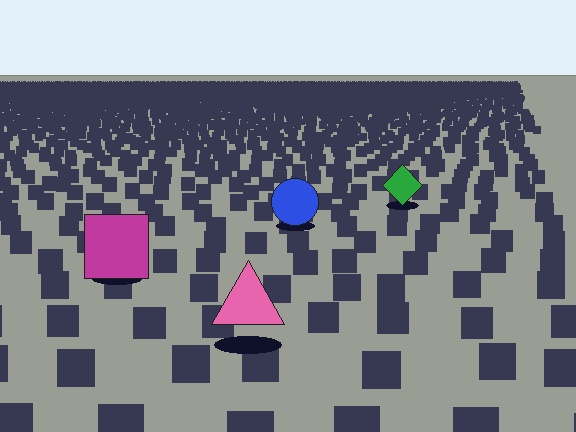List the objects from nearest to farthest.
From nearest to farthest: the pink triangle, the magenta square, the blue circle, the green diamond.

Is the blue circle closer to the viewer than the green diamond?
Yes. The blue circle is closer — you can tell from the texture gradient: the ground texture is coarser near it.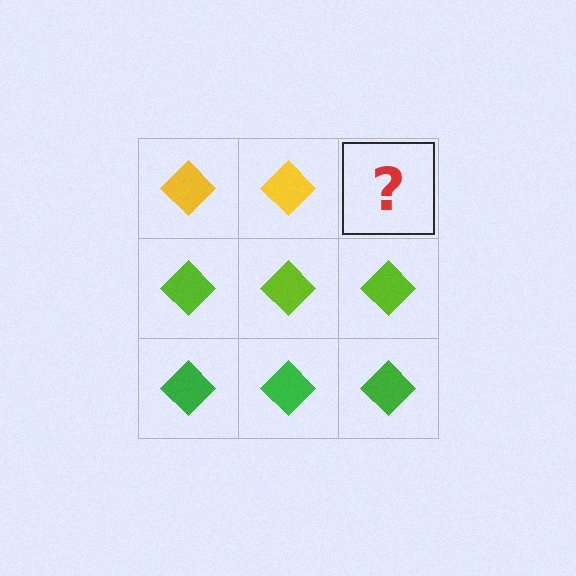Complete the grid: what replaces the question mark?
The question mark should be replaced with a yellow diamond.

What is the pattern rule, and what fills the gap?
The rule is that each row has a consistent color. The gap should be filled with a yellow diamond.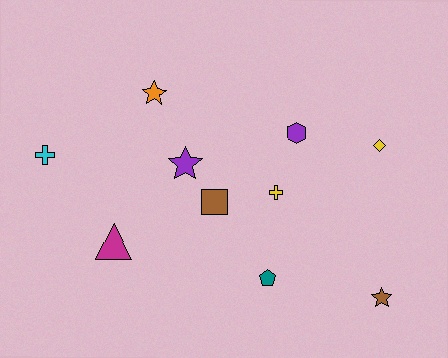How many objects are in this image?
There are 10 objects.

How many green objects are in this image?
There are no green objects.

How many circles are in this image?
There are no circles.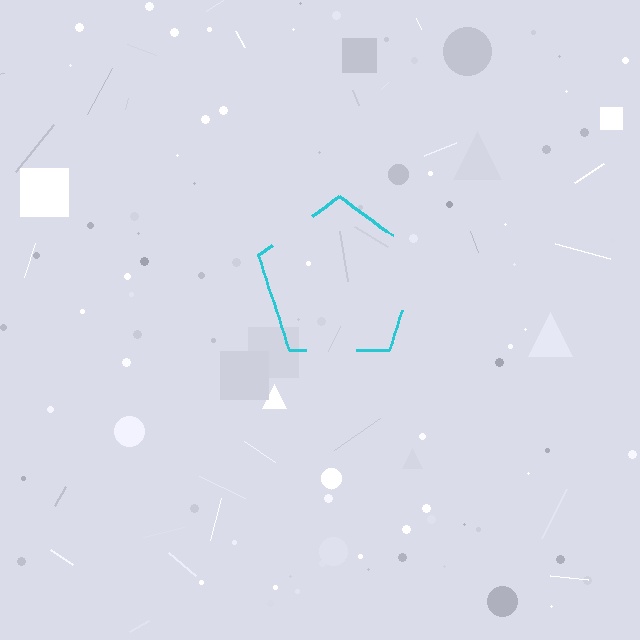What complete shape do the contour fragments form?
The contour fragments form a pentagon.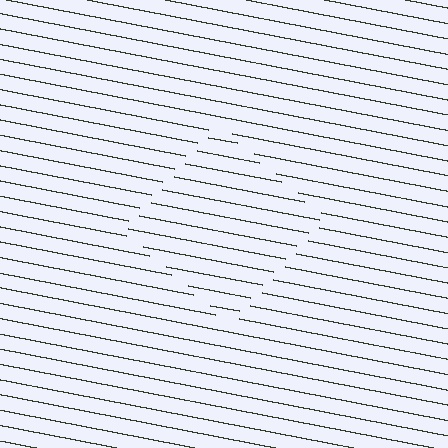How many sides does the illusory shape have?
4 sides — the line-ends trace a square.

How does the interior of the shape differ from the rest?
The interior of the shape contains the same grating, shifted by half a period — the contour is defined by the phase discontinuity where line-ends from the inner and outer gratings abut.